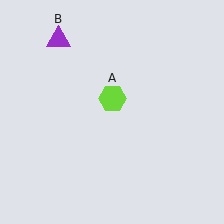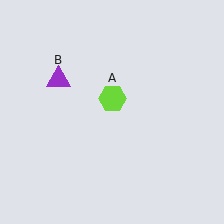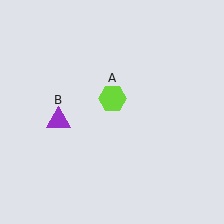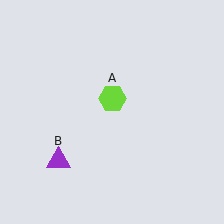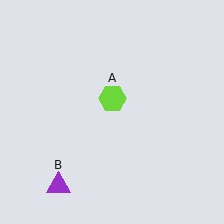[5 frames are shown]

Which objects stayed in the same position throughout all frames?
Lime hexagon (object A) remained stationary.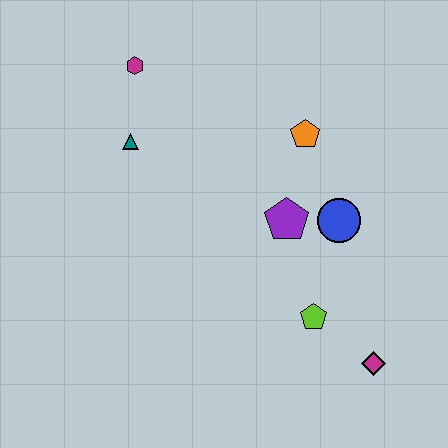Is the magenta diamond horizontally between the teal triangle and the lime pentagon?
No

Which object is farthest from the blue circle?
The magenta hexagon is farthest from the blue circle.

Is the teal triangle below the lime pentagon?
No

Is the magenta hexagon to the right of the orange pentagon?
No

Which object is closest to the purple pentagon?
The blue circle is closest to the purple pentagon.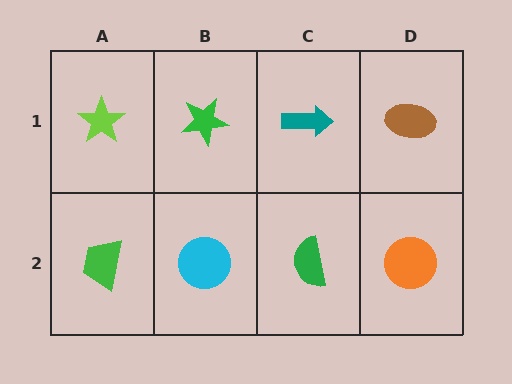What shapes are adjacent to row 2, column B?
A green star (row 1, column B), a green trapezoid (row 2, column A), a green semicircle (row 2, column C).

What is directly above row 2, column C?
A teal arrow.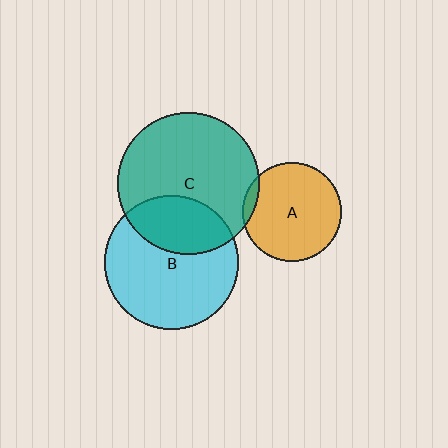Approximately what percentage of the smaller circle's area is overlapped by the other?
Approximately 30%.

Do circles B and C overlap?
Yes.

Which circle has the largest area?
Circle C (teal).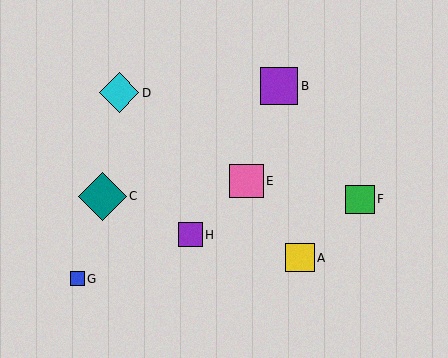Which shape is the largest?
The teal diamond (labeled C) is the largest.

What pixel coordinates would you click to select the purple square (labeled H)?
Click at (190, 235) to select the purple square H.